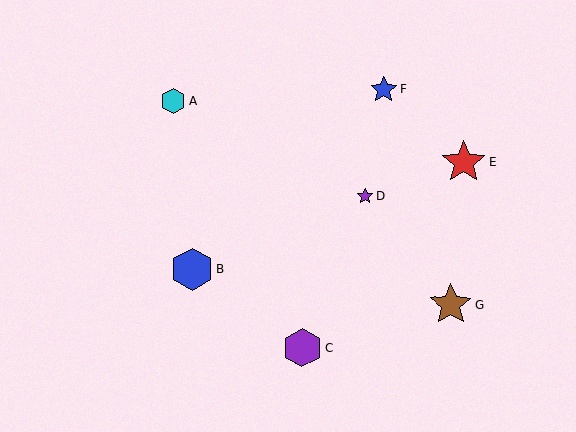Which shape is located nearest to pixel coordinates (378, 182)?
The purple star (labeled D) at (365, 197) is nearest to that location.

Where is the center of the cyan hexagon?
The center of the cyan hexagon is at (173, 101).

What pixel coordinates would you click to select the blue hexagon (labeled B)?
Click at (192, 269) to select the blue hexagon B.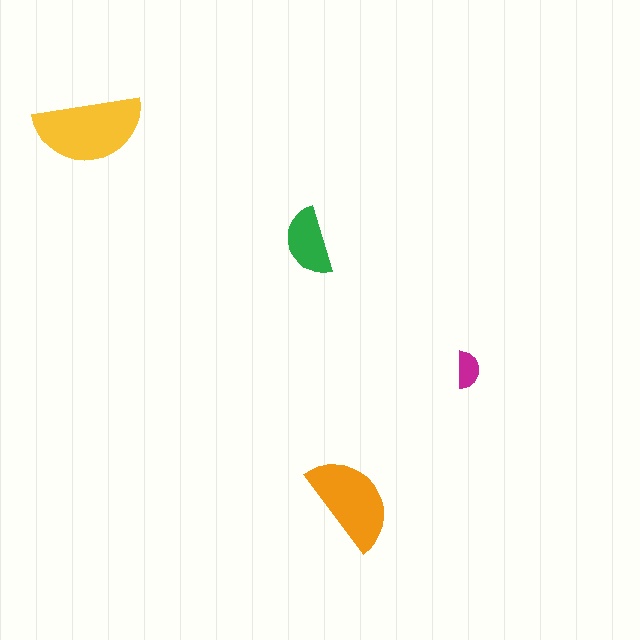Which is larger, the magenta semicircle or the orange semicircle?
The orange one.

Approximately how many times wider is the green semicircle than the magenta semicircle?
About 2 times wider.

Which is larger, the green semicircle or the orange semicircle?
The orange one.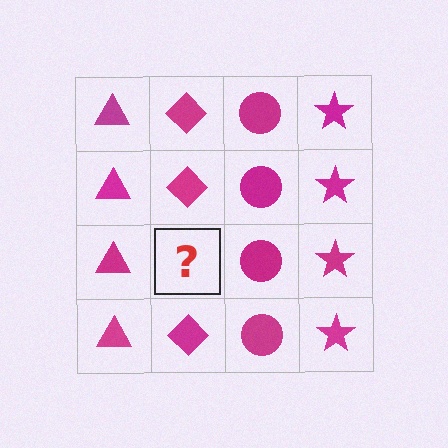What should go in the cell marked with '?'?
The missing cell should contain a magenta diamond.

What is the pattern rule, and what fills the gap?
The rule is that each column has a consistent shape. The gap should be filled with a magenta diamond.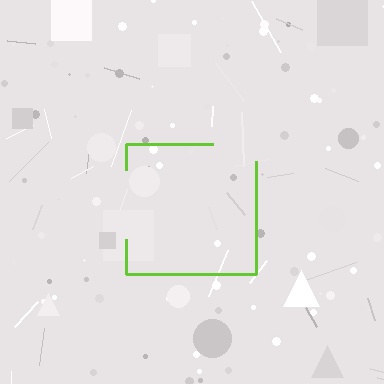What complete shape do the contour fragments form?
The contour fragments form a square.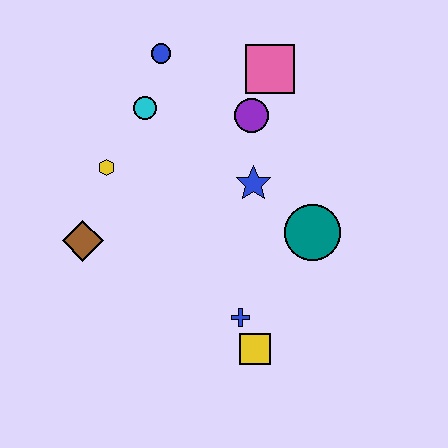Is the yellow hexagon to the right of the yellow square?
No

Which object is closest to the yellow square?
The blue cross is closest to the yellow square.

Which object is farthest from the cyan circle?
The yellow square is farthest from the cyan circle.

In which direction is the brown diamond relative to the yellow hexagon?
The brown diamond is below the yellow hexagon.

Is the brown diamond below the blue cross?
No